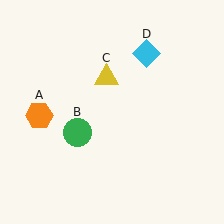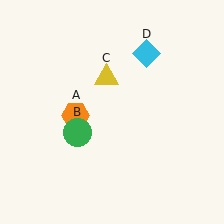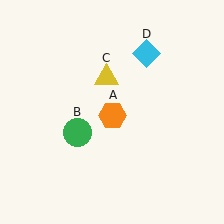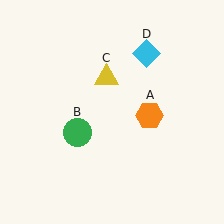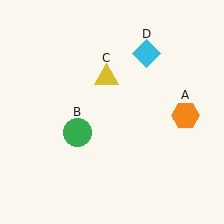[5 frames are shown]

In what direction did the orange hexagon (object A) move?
The orange hexagon (object A) moved right.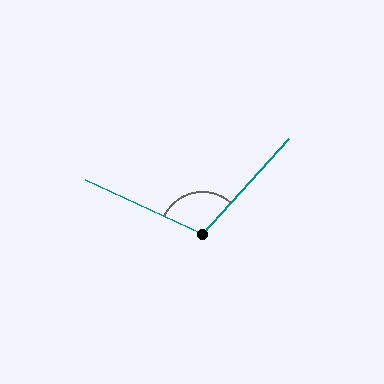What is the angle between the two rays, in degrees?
Approximately 108 degrees.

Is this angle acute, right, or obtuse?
It is obtuse.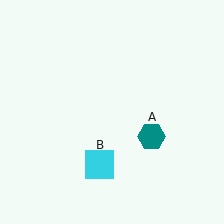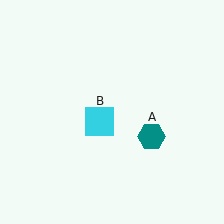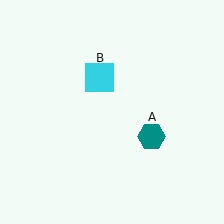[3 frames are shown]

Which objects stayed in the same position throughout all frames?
Teal hexagon (object A) remained stationary.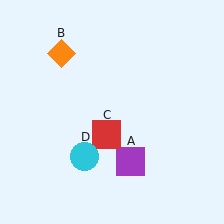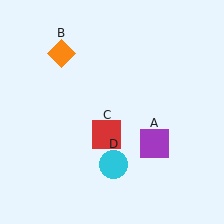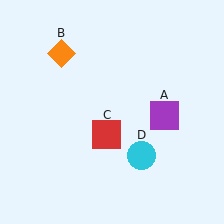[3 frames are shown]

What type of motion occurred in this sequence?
The purple square (object A), cyan circle (object D) rotated counterclockwise around the center of the scene.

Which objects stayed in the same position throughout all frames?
Orange diamond (object B) and red square (object C) remained stationary.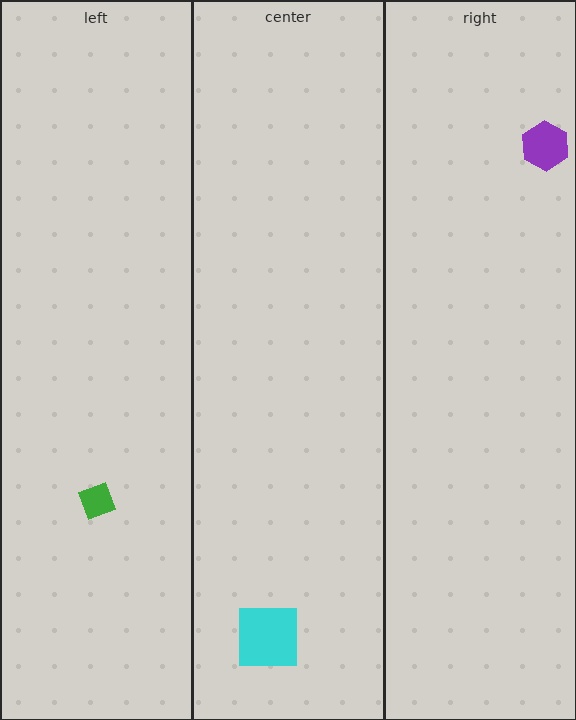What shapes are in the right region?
The purple hexagon.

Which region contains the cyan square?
The center region.